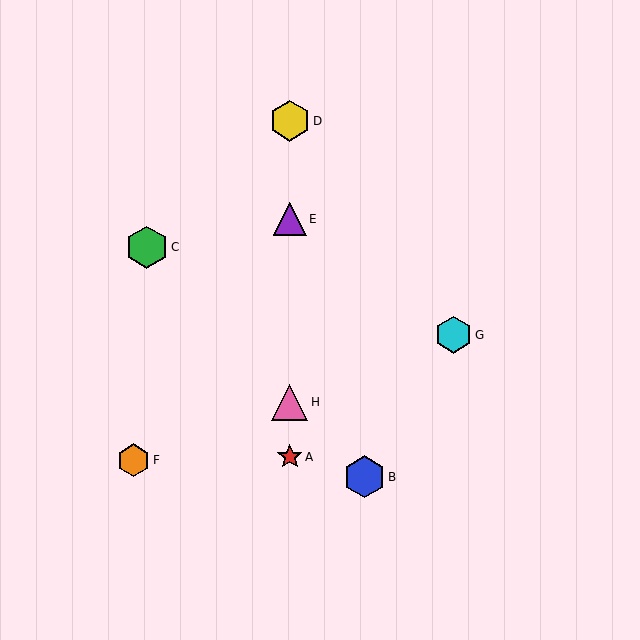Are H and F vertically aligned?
No, H is at x≈290 and F is at x≈133.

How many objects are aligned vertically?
4 objects (A, D, E, H) are aligned vertically.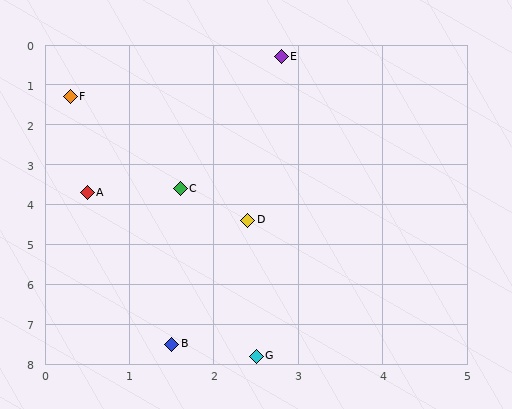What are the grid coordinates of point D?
Point D is at approximately (2.4, 4.4).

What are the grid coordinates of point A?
Point A is at approximately (0.5, 3.7).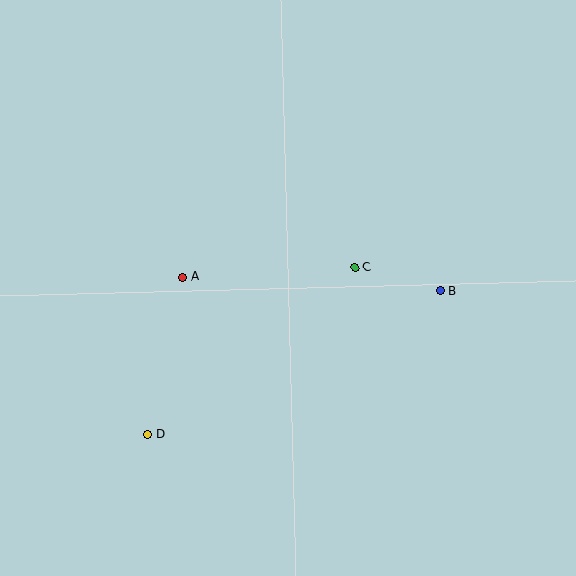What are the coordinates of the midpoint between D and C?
The midpoint between D and C is at (251, 351).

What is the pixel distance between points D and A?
The distance between D and A is 162 pixels.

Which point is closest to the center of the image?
Point C at (355, 268) is closest to the center.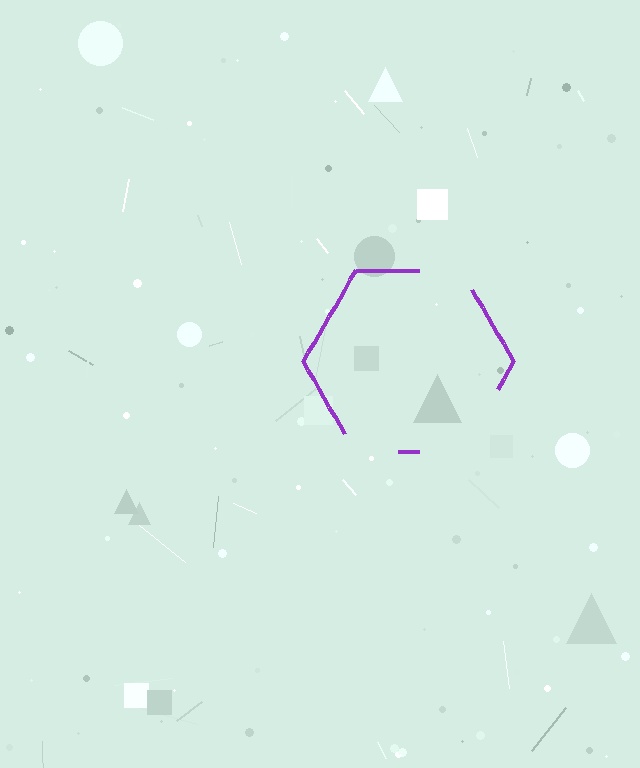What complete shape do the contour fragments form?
The contour fragments form a hexagon.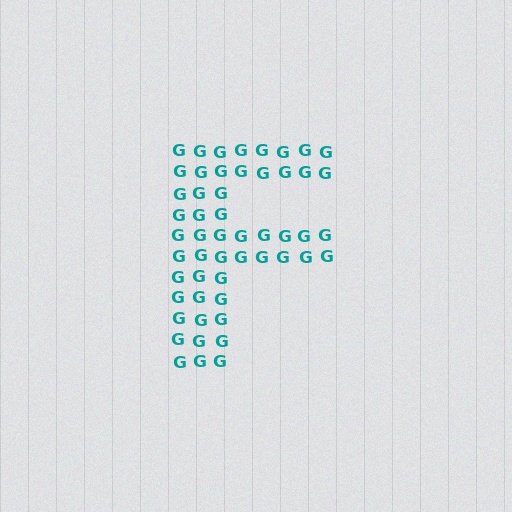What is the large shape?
The large shape is the letter F.